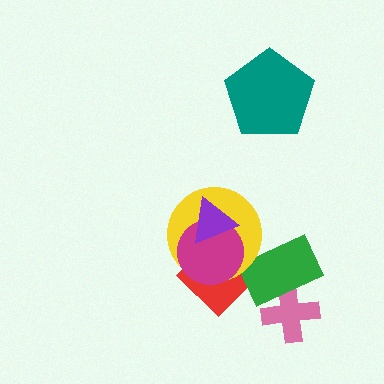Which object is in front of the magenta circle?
The purple triangle is in front of the magenta circle.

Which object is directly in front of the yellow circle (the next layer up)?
The magenta circle is directly in front of the yellow circle.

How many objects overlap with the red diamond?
4 objects overlap with the red diamond.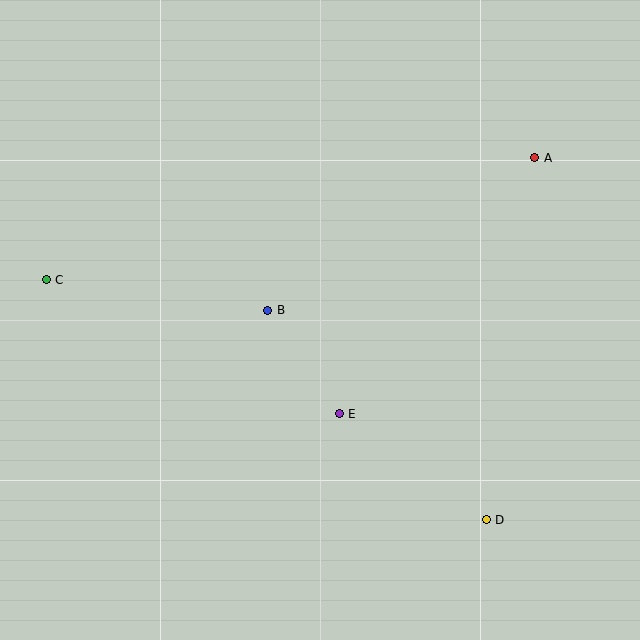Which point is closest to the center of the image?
Point B at (268, 310) is closest to the center.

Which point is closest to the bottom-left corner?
Point C is closest to the bottom-left corner.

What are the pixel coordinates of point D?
Point D is at (486, 520).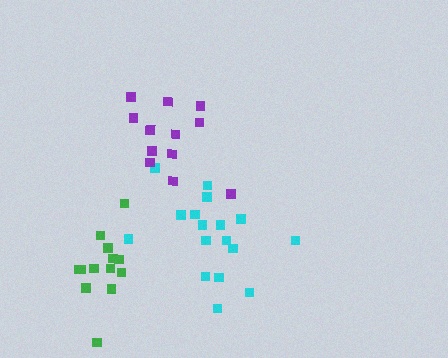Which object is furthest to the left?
The green cluster is leftmost.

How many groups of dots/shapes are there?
There are 3 groups.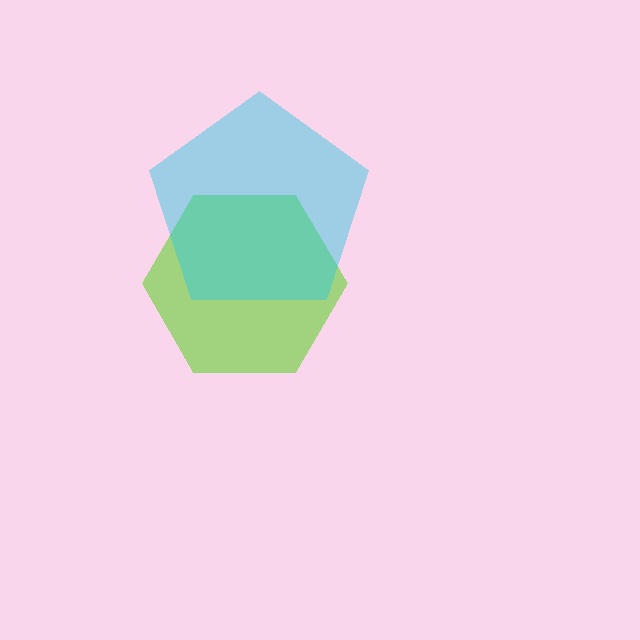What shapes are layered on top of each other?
The layered shapes are: a lime hexagon, a cyan pentagon.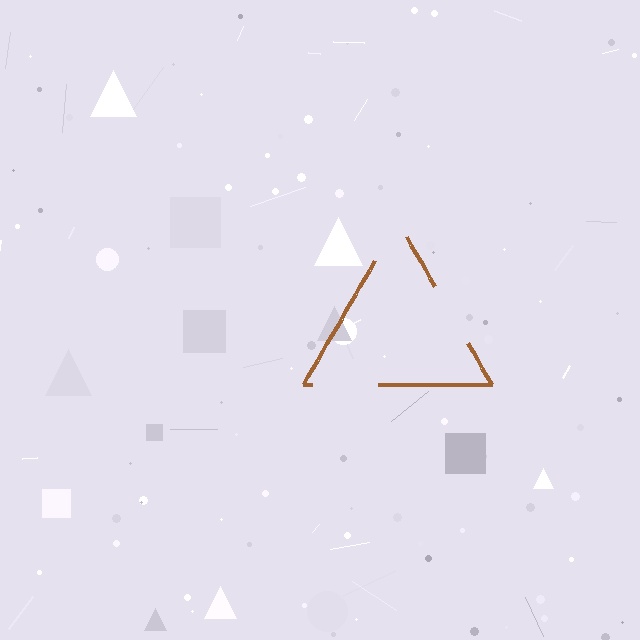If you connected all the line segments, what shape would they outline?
They would outline a triangle.